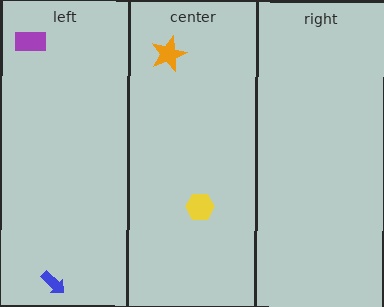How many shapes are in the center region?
2.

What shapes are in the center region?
The yellow hexagon, the orange star.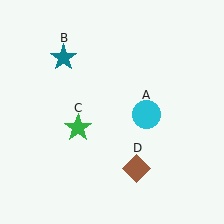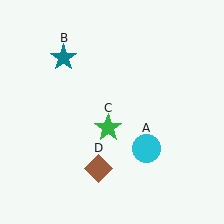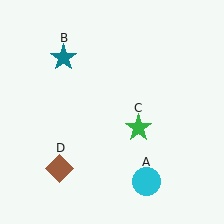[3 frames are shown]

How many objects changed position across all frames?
3 objects changed position: cyan circle (object A), green star (object C), brown diamond (object D).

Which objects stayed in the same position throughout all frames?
Teal star (object B) remained stationary.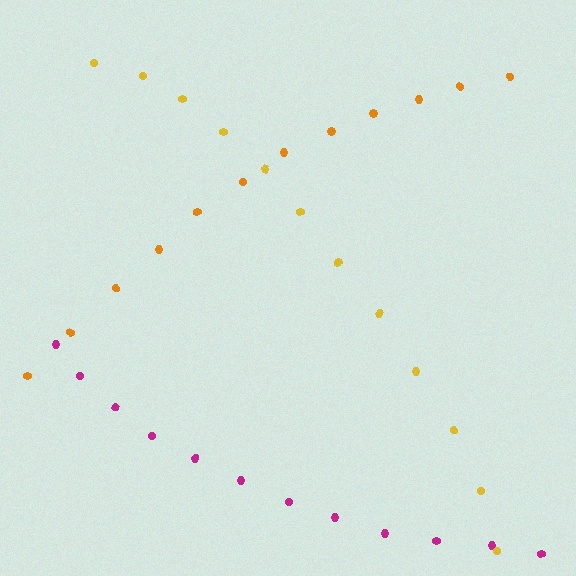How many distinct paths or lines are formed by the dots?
There are 3 distinct paths.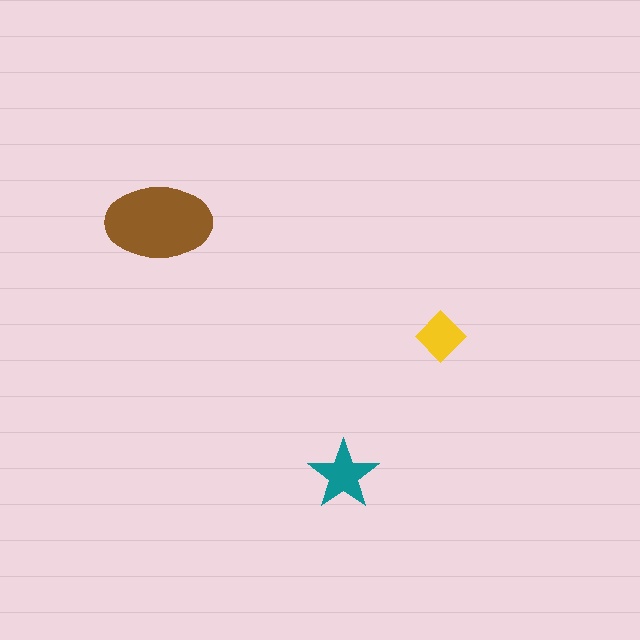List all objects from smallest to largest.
The yellow diamond, the teal star, the brown ellipse.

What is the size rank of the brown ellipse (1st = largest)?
1st.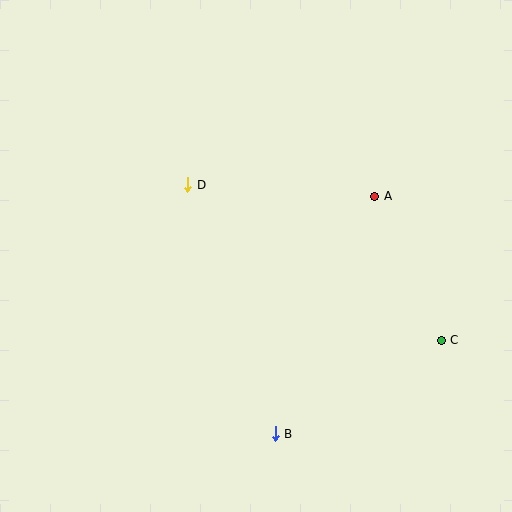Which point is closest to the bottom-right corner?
Point C is closest to the bottom-right corner.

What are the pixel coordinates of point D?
Point D is at (188, 185).